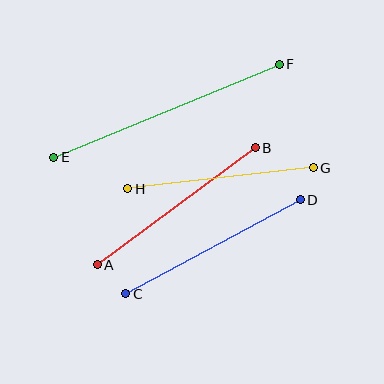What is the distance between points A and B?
The distance is approximately 197 pixels.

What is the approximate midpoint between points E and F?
The midpoint is at approximately (167, 111) pixels.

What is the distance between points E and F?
The distance is approximately 244 pixels.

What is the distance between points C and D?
The distance is approximately 198 pixels.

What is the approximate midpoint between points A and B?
The midpoint is at approximately (176, 206) pixels.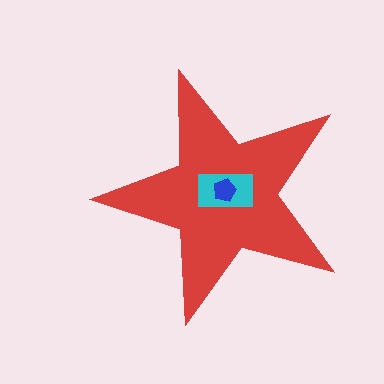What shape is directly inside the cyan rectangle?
The blue pentagon.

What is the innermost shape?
The blue pentagon.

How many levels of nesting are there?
3.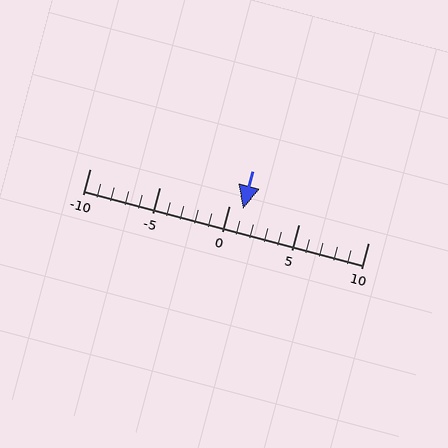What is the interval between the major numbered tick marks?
The major tick marks are spaced 5 units apart.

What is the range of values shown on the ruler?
The ruler shows values from -10 to 10.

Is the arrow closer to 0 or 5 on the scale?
The arrow is closer to 0.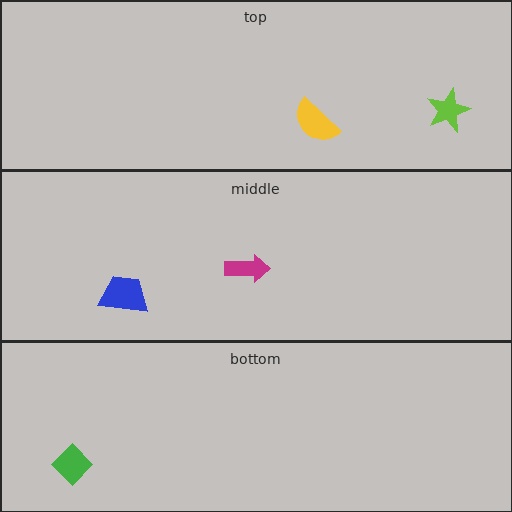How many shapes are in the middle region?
2.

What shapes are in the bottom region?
The green diamond.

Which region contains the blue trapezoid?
The middle region.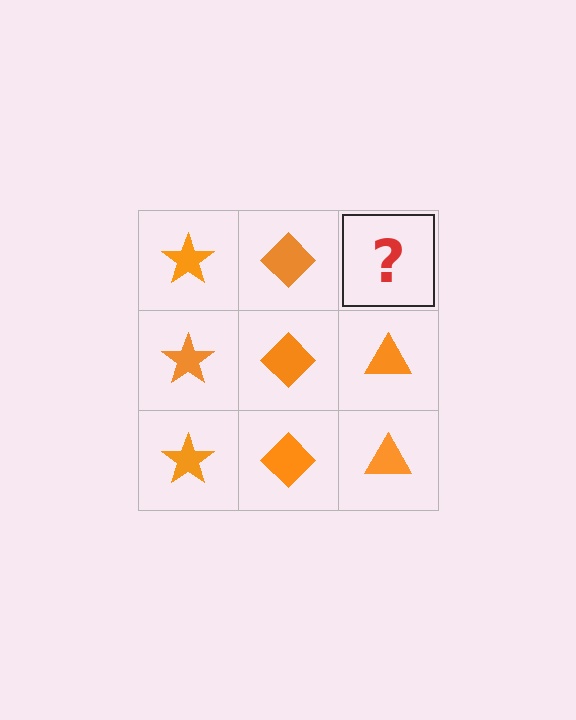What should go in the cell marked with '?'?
The missing cell should contain an orange triangle.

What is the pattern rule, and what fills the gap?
The rule is that each column has a consistent shape. The gap should be filled with an orange triangle.